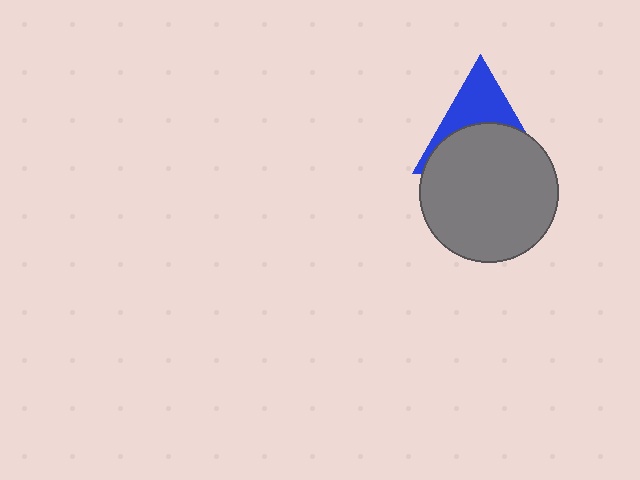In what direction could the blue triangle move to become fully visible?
The blue triangle could move up. That would shift it out from behind the gray circle entirely.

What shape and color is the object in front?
The object in front is a gray circle.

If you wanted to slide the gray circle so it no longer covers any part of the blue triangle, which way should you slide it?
Slide it down — that is the most direct way to separate the two shapes.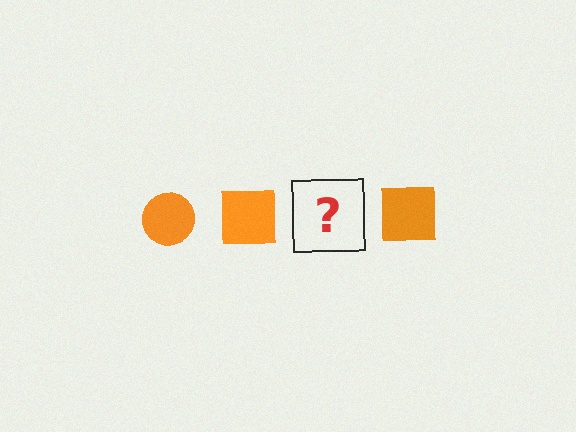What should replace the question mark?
The question mark should be replaced with an orange circle.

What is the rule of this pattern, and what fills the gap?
The rule is that the pattern cycles through circle, square shapes in orange. The gap should be filled with an orange circle.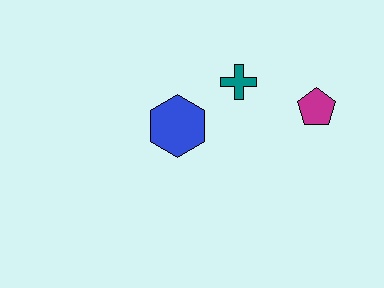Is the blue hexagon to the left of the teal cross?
Yes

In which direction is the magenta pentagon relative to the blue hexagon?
The magenta pentagon is to the right of the blue hexagon.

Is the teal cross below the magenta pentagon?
No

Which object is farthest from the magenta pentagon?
The blue hexagon is farthest from the magenta pentagon.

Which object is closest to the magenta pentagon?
The teal cross is closest to the magenta pentagon.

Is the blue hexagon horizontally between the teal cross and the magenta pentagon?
No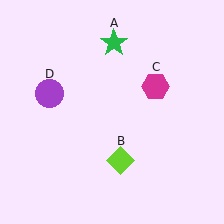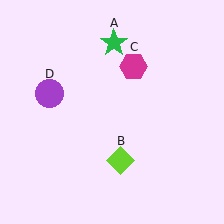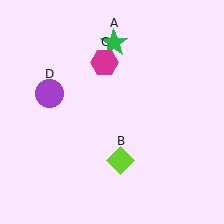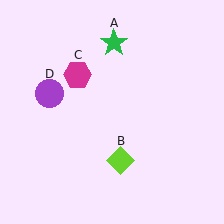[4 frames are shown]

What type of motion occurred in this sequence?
The magenta hexagon (object C) rotated counterclockwise around the center of the scene.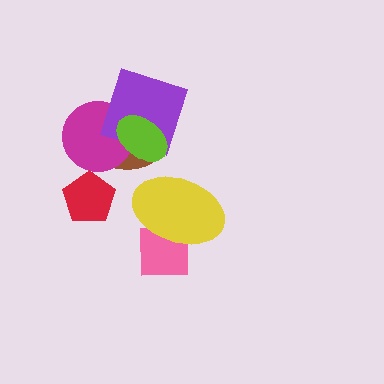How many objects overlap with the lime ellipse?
3 objects overlap with the lime ellipse.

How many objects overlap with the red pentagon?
1 object overlaps with the red pentagon.